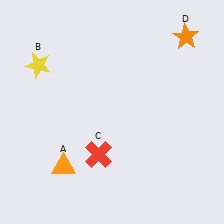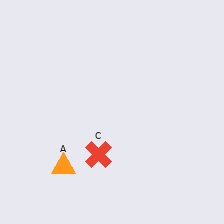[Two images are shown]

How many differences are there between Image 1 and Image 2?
There are 2 differences between the two images.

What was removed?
The orange star (D), the yellow star (B) were removed in Image 2.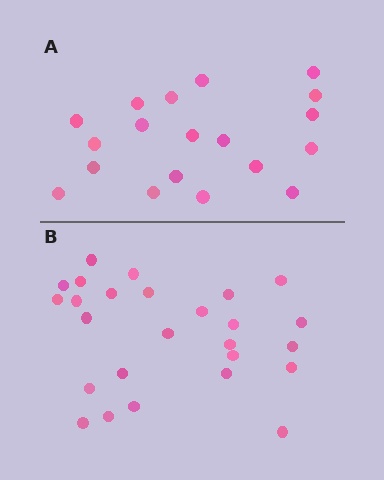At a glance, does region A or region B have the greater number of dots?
Region B (the bottom region) has more dots.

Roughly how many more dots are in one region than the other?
Region B has roughly 8 or so more dots than region A.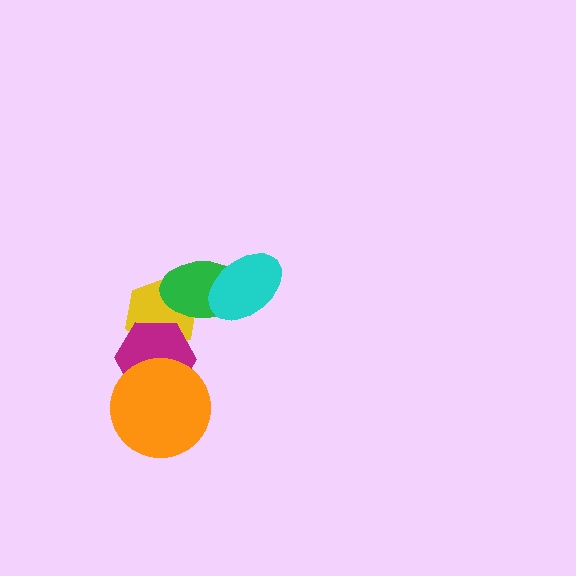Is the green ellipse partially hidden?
Yes, it is partially covered by another shape.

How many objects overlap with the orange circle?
1 object overlaps with the orange circle.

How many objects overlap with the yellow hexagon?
2 objects overlap with the yellow hexagon.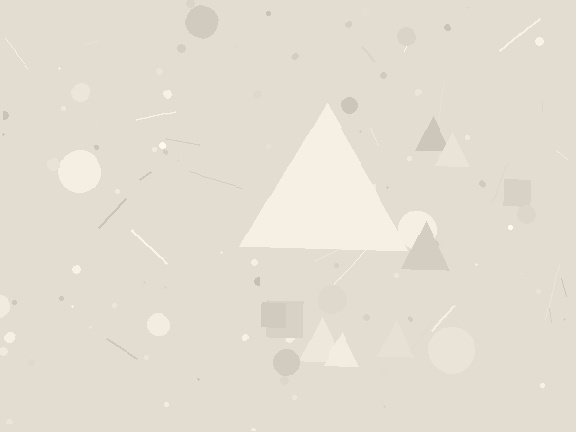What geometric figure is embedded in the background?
A triangle is embedded in the background.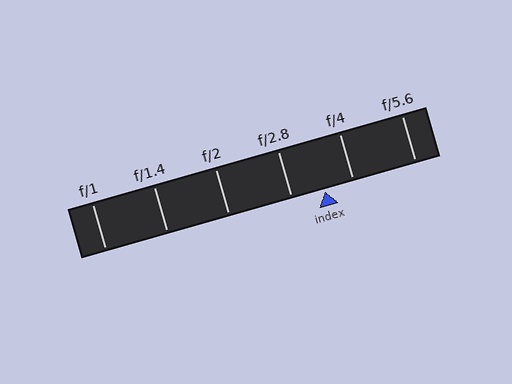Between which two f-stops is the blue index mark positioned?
The index mark is between f/2.8 and f/4.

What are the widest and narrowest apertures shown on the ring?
The widest aperture shown is f/1 and the narrowest is f/5.6.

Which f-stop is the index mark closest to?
The index mark is closest to f/4.